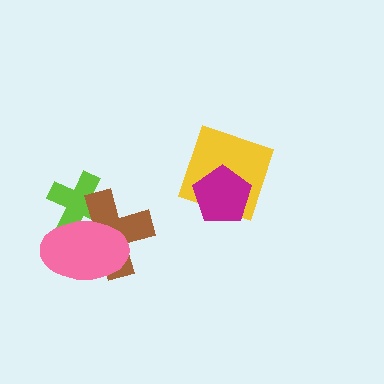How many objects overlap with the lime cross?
2 objects overlap with the lime cross.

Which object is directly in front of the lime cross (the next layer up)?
The brown cross is directly in front of the lime cross.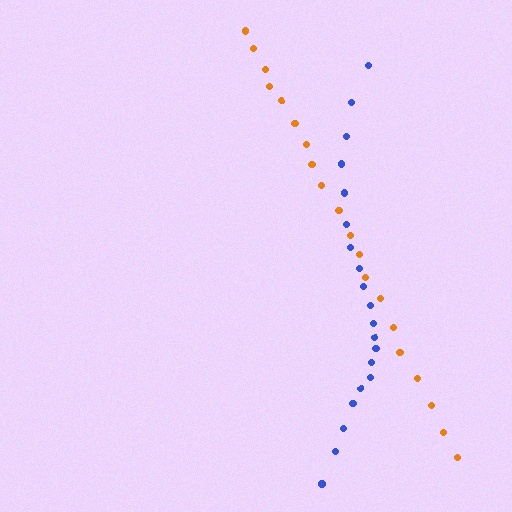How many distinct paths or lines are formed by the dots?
There are 2 distinct paths.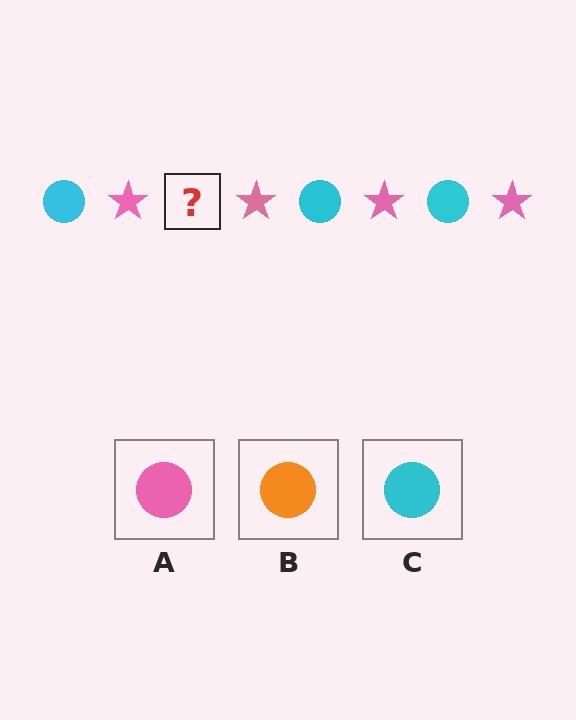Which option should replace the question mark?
Option C.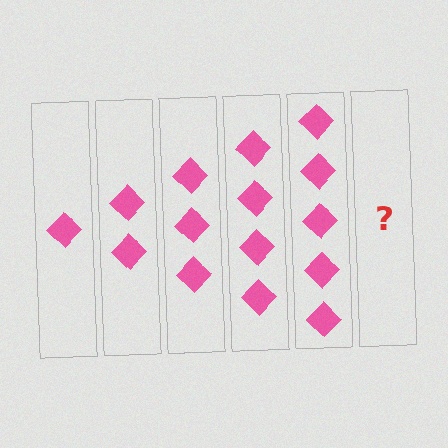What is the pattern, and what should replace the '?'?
The pattern is that each step adds one more diamond. The '?' should be 6 diamonds.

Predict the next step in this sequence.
The next step is 6 diamonds.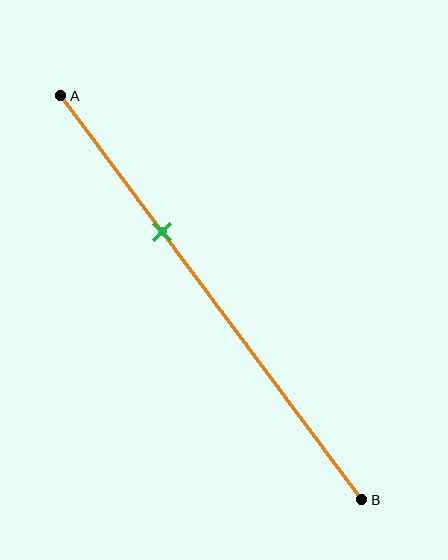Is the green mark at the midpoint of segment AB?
No, the mark is at about 35% from A, not at the 50% midpoint.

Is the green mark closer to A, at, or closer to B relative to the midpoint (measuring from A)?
The green mark is closer to point A than the midpoint of segment AB.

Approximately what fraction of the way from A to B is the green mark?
The green mark is approximately 35% of the way from A to B.